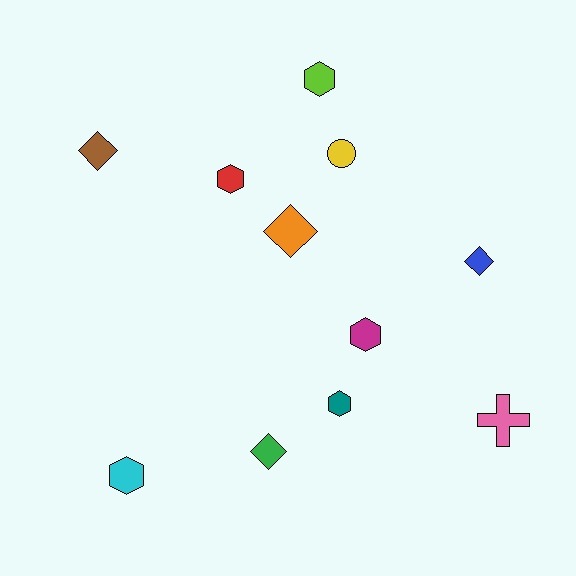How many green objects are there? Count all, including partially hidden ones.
There is 1 green object.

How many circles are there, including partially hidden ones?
There is 1 circle.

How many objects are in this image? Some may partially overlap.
There are 11 objects.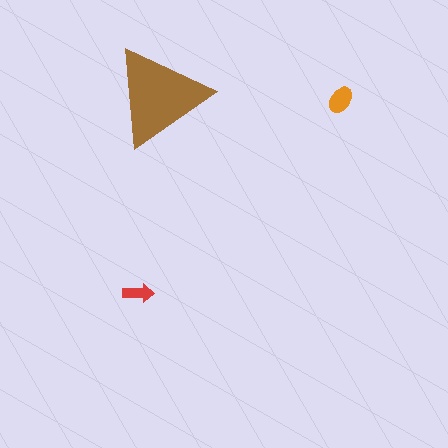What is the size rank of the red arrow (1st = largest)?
3rd.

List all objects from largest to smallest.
The brown triangle, the orange ellipse, the red arrow.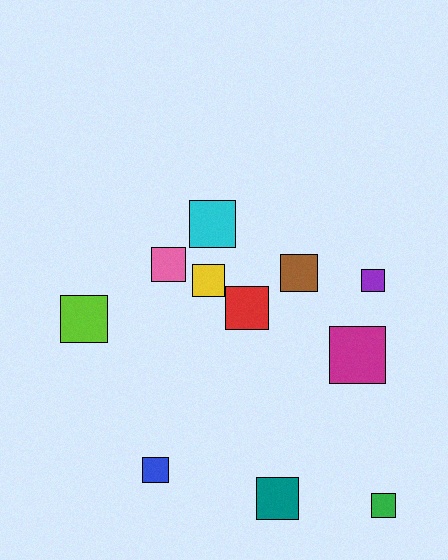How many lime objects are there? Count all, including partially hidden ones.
There is 1 lime object.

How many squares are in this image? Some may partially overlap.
There are 11 squares.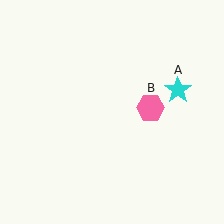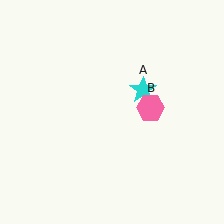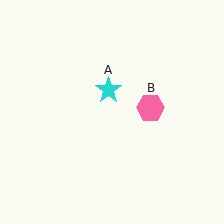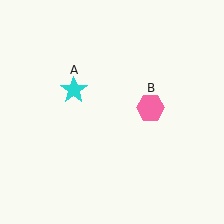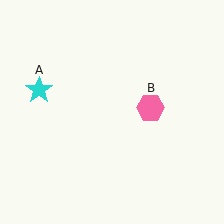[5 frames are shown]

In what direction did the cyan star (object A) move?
The cyan star (object A) moved left.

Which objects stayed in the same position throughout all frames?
Pink hexagon (object B) remained stationary.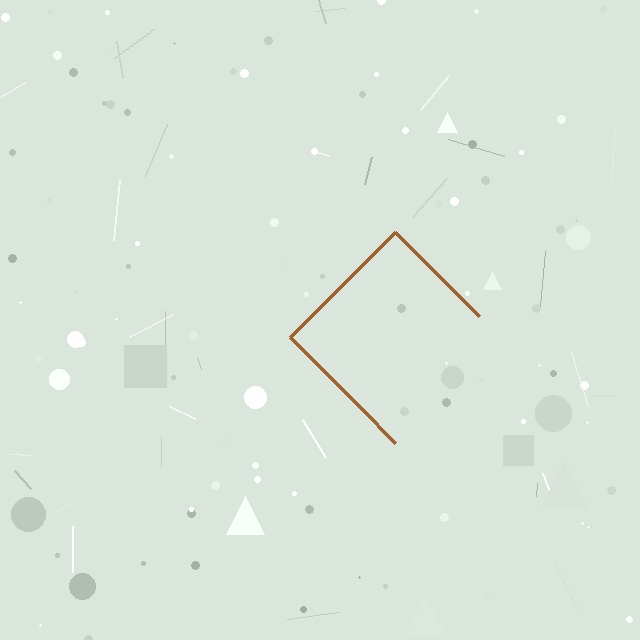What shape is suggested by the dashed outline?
The dashed outline suggests a diamond.